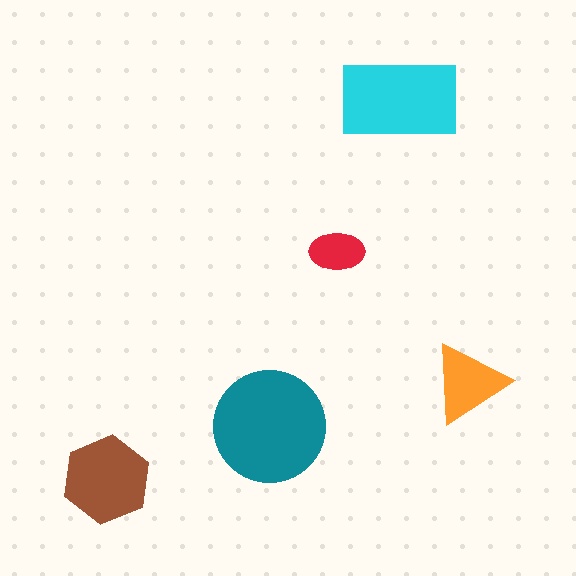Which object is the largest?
The teal circle.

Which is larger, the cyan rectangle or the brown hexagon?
The cyan rectangle.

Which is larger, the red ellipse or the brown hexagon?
The brown hexagon.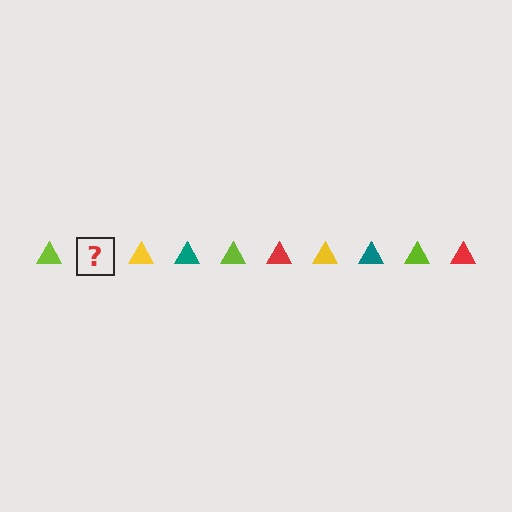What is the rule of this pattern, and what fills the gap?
The rule is that the pattern cycles through lime, red, yellow, teal triangles. The gap should be filled with a red triangle.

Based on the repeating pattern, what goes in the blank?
The blank should be a red triangle.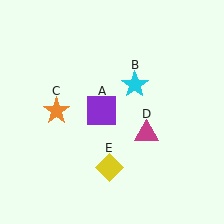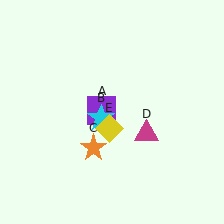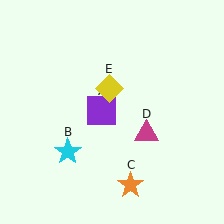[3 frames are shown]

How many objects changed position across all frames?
3 objects changed position: cyan star (object B), orange star (object C), yellow diamond (object E).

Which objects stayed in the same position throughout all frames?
Purple square (object A) and magenta triangle (object D) remained stationary.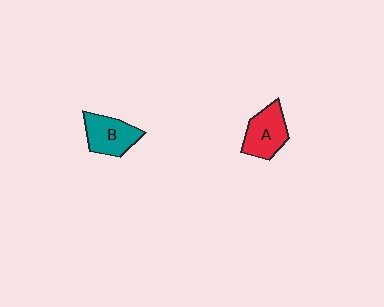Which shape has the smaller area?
Shape B (teal).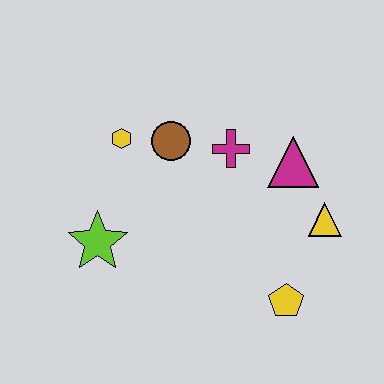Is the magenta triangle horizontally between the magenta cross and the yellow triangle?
Yes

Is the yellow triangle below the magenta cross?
Yes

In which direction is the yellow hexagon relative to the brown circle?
The yellow hexagon is to the left of the brown circle.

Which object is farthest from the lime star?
The yellow triangle is farthest from the lime star.